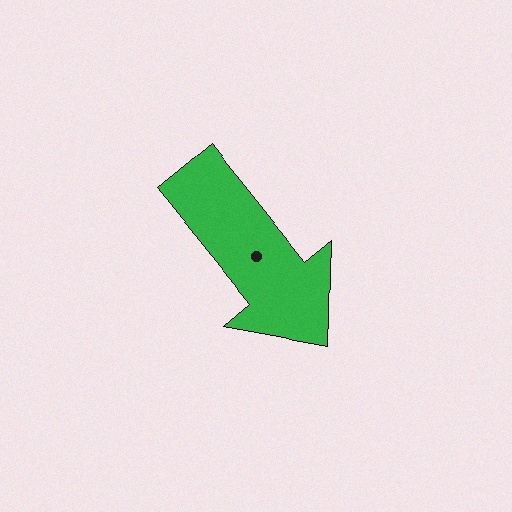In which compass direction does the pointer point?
Southeast.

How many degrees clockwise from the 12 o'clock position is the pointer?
Approximately 141 degrees.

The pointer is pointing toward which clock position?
Roughly 5 o'clock.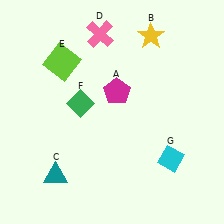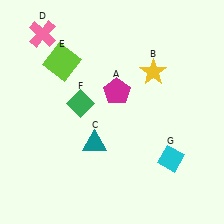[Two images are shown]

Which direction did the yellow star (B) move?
The yellow star (B) moved down.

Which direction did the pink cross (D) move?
The pink cross (D) moved left.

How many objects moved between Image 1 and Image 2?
3 objects moved between the two images.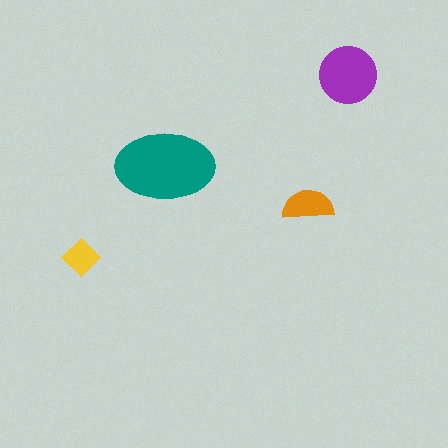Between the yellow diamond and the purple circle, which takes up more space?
The purple circle.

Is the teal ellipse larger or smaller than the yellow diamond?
Larger.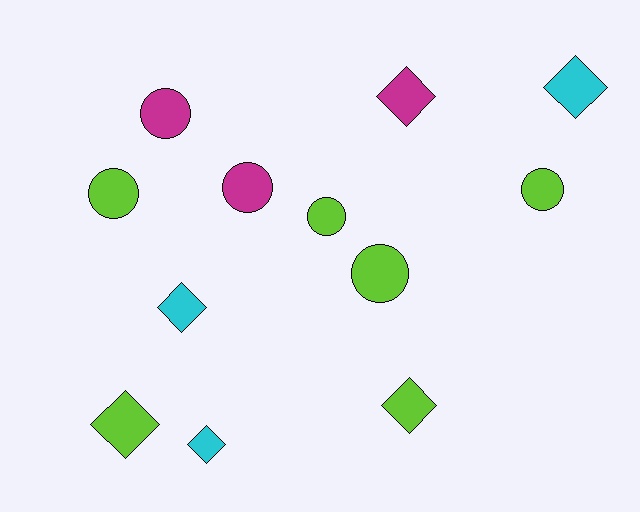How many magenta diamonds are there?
There is 1 magenta diamond.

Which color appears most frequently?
Lime, with 6 objects.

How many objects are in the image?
There are 12 objects.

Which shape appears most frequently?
Diamond, with 6 objects.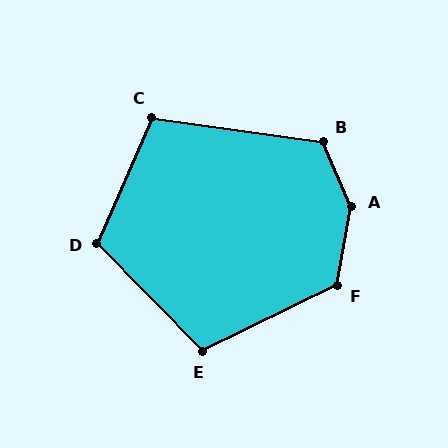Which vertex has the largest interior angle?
A, at approximately 146 degrees.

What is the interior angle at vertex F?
Approximately 126 degrees (obtuse).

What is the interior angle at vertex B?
Approximately 122 degrees (obtuse).